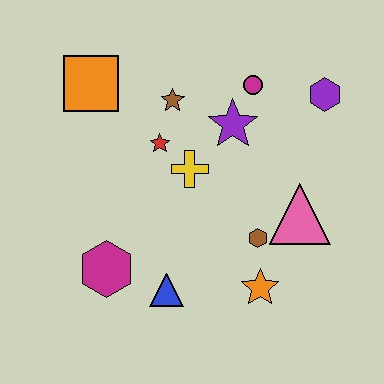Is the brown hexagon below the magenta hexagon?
No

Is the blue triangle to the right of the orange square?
Yes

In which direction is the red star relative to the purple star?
The red star is to the left of the purple star.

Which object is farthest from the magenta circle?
The magenta hexagon is farthest from the magenta circle.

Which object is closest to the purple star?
The magenta circle is closest to the purple star.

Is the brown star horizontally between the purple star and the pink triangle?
No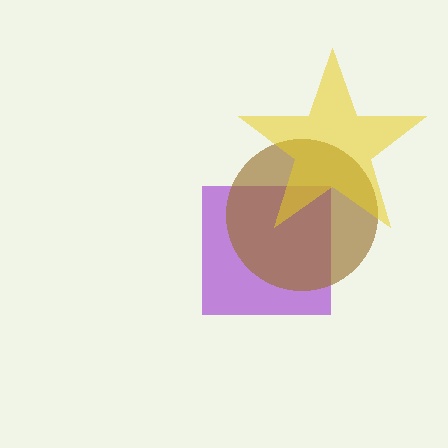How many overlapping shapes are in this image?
There are 3 overlapping shapes in the image.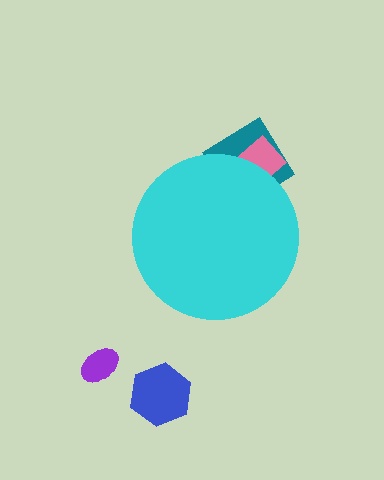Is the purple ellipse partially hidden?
No, the purple ellipse is fully visible.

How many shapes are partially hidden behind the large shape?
2 shapes are partially hidden.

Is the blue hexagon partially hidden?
No, the blue hexagon is fully visible.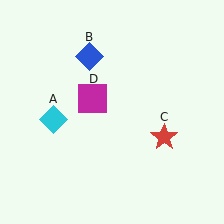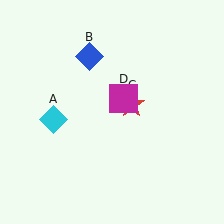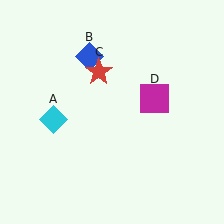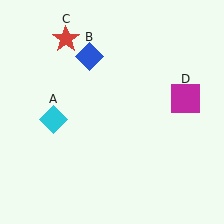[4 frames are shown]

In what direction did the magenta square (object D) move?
The magenta square (object D) moved right.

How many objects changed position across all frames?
2 objects changed position: red star (object C), magenta square (object D).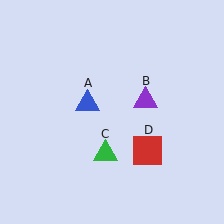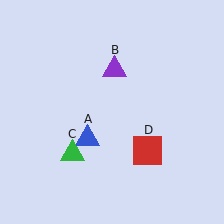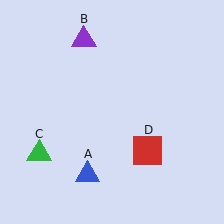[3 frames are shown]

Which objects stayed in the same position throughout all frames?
Red square (object D) remained stationary.